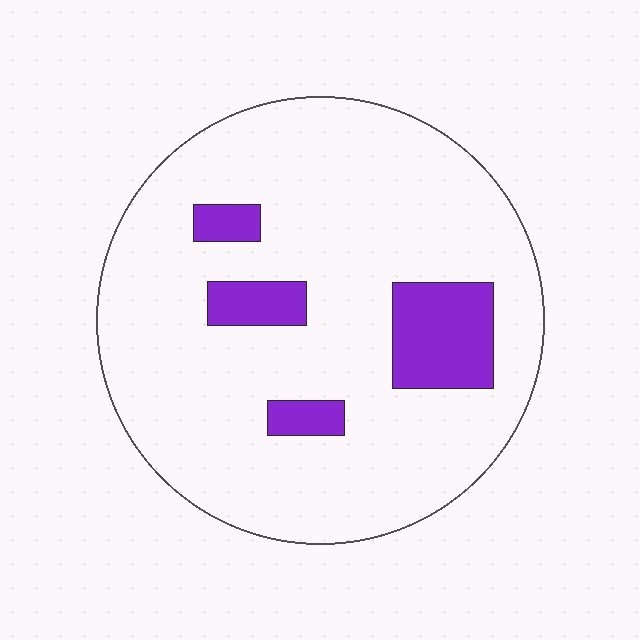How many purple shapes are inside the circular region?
4.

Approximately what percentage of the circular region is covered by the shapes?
Approximately 15%.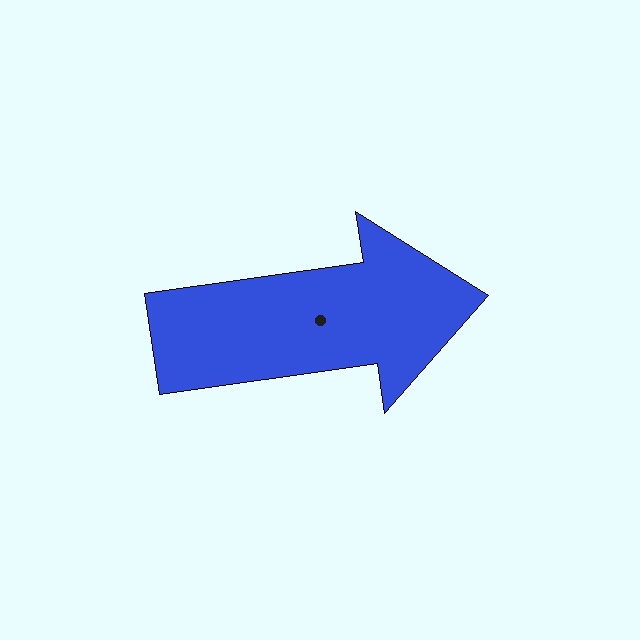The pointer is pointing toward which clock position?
Roughly 3 o'clock.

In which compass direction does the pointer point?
East.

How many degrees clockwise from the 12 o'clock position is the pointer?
Approximately 82 degrees.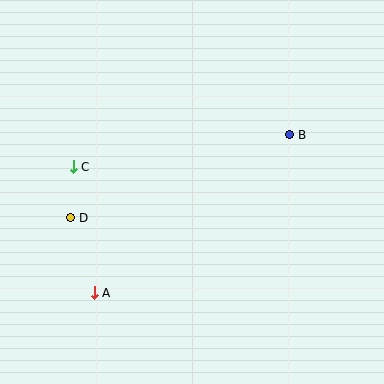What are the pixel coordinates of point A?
Point A is at (94, 293).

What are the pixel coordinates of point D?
Point D is at (71, 218).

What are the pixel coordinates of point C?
Point C is at (73, 167).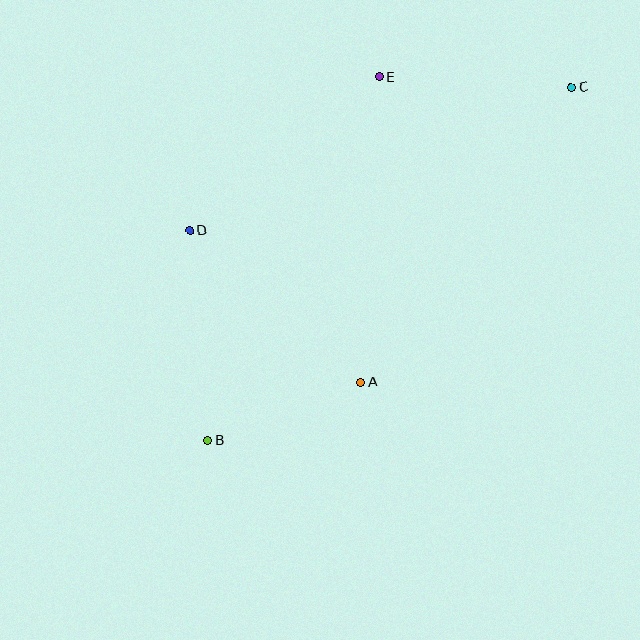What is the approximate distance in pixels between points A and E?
The distance between A and E is approximately 306 pixels.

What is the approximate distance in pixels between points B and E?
The distance between B and E is approximately 402 pixels.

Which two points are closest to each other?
Points A and B are closest to each other.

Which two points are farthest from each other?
Points B and C are farthest from each other.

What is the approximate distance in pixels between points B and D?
The distance between B and D is approximately 211 pixels.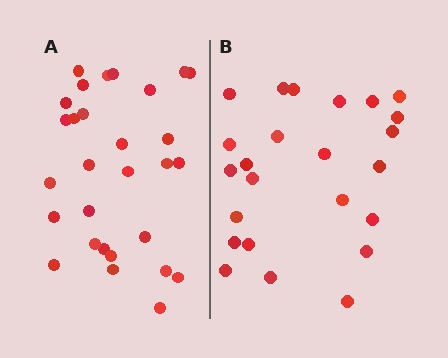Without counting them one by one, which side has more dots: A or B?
Region A (the left region) has more dots.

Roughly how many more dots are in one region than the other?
Region A has about 5 more dots than region B.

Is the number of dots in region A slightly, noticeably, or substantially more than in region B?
Region A has only slightly more — the two regions are fairly close. The ratio is roughly 1.2 to 1.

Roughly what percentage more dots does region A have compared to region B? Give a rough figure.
About 20% more.